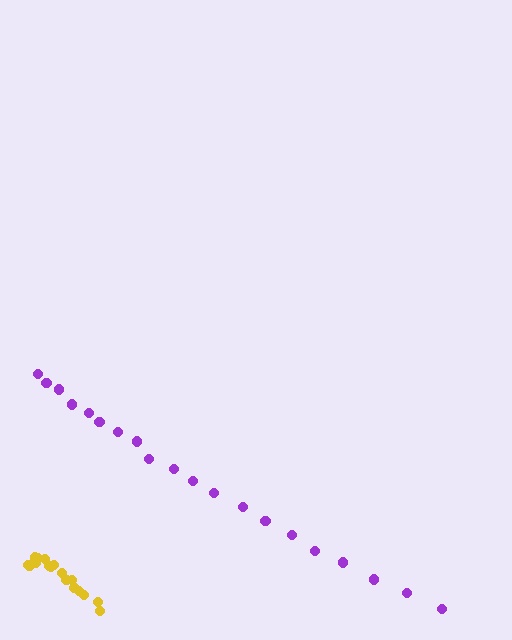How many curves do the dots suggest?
There are 2 distinct paths.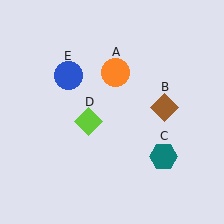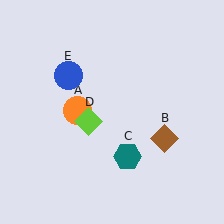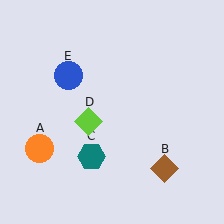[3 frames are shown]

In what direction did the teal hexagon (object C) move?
The teal hexagon (object C) moved left.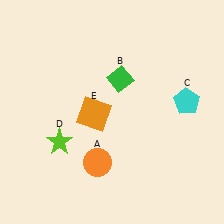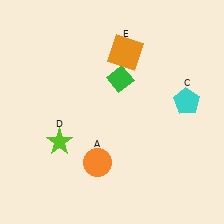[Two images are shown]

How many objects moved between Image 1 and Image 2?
1 object moved between the two images.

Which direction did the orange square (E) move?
The orange square (E) moved up.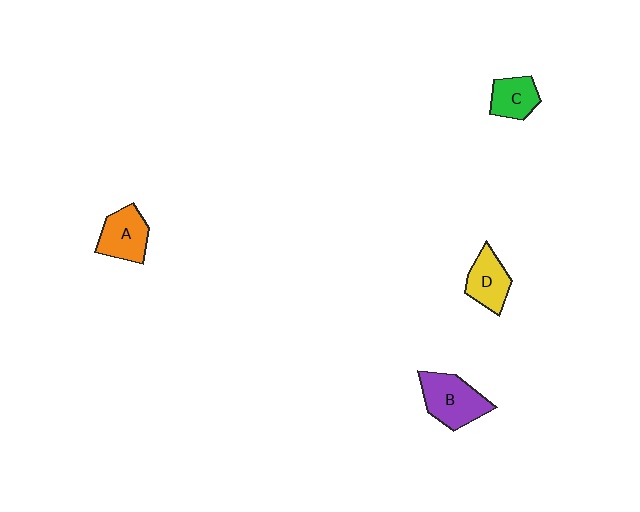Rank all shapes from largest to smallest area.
From largest to smallest: B (purple), A (orange), D (yellow), C (green).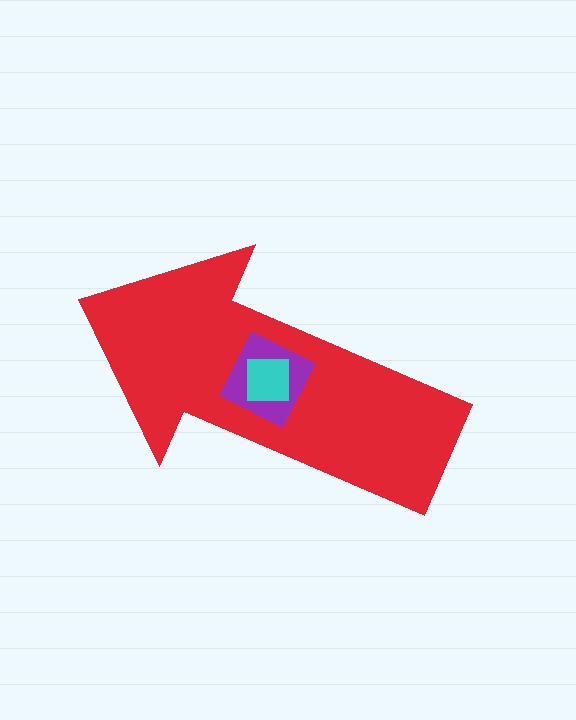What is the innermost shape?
The cyan square.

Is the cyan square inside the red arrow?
Yes.